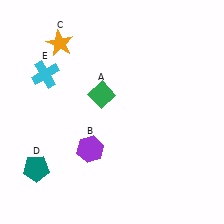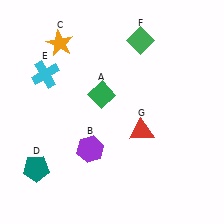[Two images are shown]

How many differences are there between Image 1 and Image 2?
There are 2 differences between the two images.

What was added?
A green diamond (F), a red triangle (G) were added in Image 2.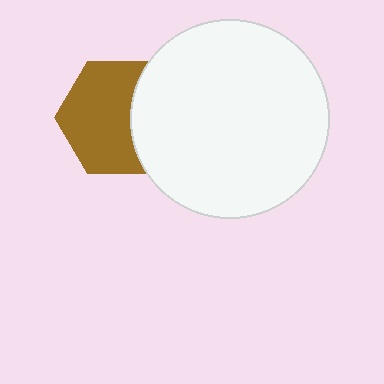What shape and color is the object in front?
The object in front is a white circle.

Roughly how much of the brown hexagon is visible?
Most of it is visible (roughly 66%).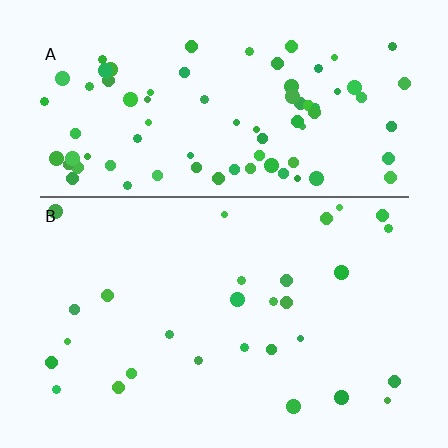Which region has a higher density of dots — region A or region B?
A (the top).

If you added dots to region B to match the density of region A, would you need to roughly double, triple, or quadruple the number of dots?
Approximately triple.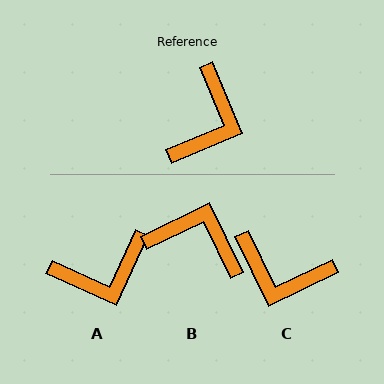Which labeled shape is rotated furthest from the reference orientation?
B, about 93 degrees away.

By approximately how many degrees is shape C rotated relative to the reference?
Approximately 87 degrees clockwise.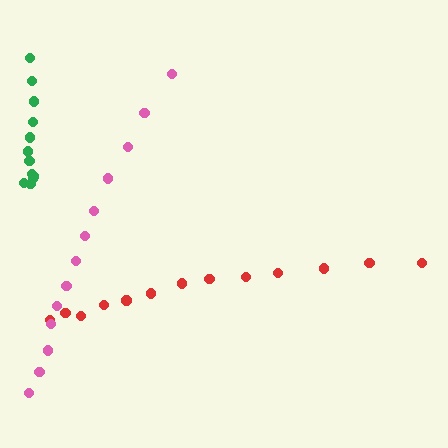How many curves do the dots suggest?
There are 3 distinct paths.